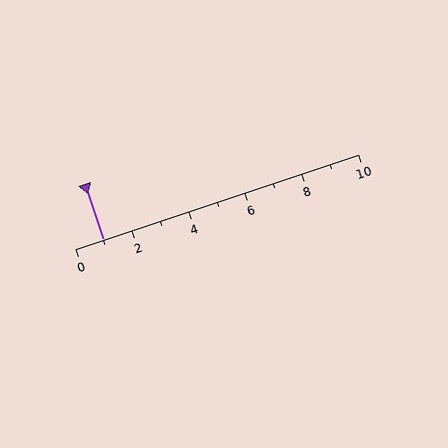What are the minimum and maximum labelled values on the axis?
The axis runs from 0 to 10.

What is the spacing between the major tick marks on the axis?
The major ticks are spaced 2 apart.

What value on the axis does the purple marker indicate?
The marker indicates approximately 1.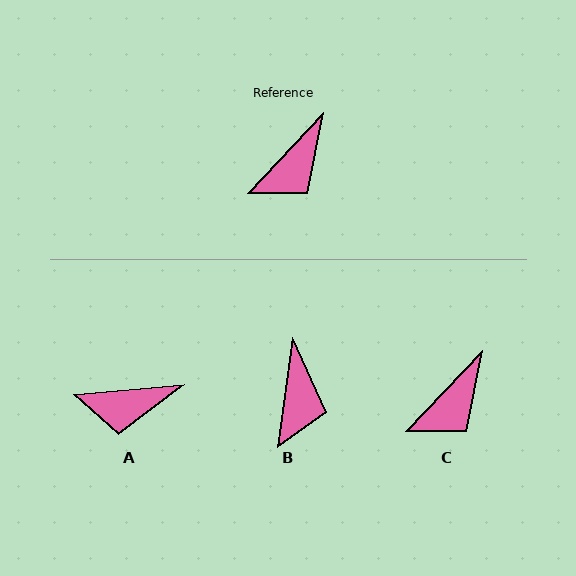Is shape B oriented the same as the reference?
No, it is off by about 36 degrees.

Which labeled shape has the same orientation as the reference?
C.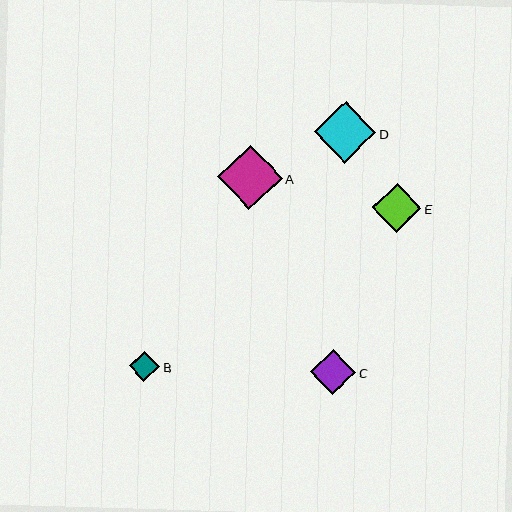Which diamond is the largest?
Diamond A is the largest with a size of approximately 64 pixels.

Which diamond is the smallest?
Diamond B is the smallest with a size of approximately 30 pixels.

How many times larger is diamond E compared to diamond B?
Diamond E is approximately 1.6 times the size of diamond B.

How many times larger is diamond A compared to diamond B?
Diamond A is approximately 2.1 times the size of diamond B.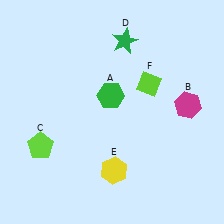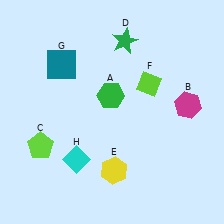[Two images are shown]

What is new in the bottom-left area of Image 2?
A cyan diamond (H) was added in the bottom-left area of Image 2.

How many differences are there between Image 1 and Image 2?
There are 2 differences between the two images.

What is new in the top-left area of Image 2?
A teal square (G) was added in the top-left area of Image 2.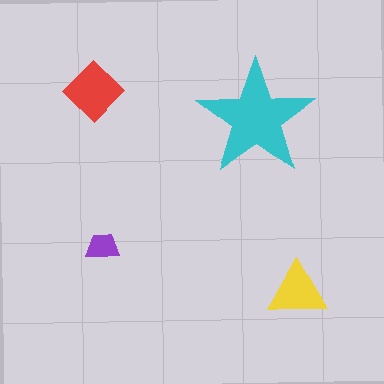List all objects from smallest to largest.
The purple trapezoid, the yellow triangle, the red diamond, the cyan star.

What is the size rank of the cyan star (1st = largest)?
1st.